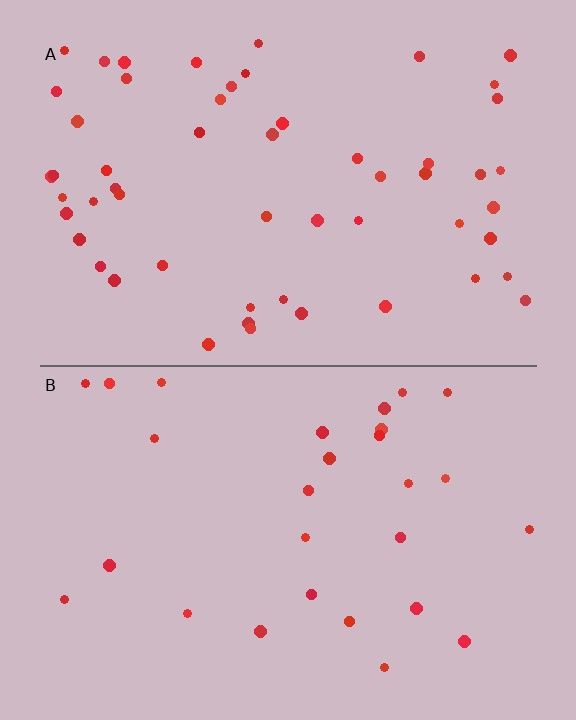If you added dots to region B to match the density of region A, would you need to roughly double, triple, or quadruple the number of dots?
Approximately double.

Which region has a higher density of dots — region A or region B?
A (the top).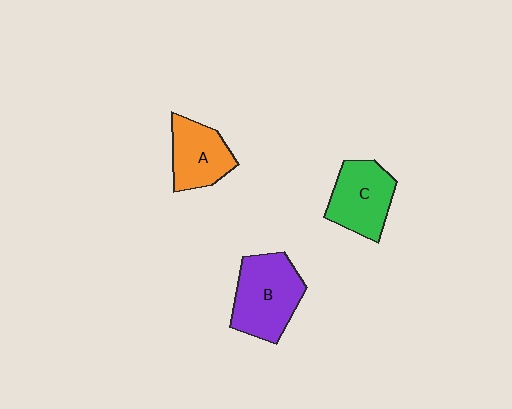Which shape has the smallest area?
Shape A (orange).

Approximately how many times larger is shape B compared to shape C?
Approximately 1.2 times.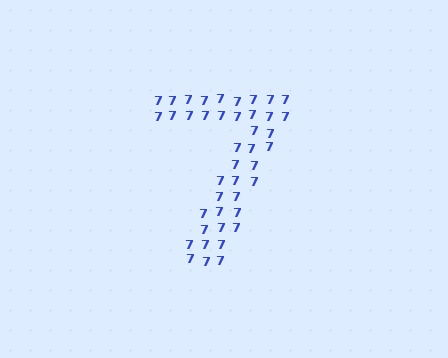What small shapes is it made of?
It is made of small digit 7's.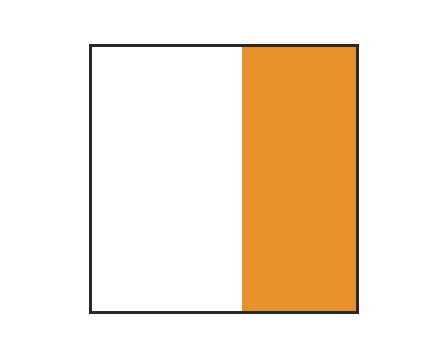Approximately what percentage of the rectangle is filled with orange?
Approximately 45%.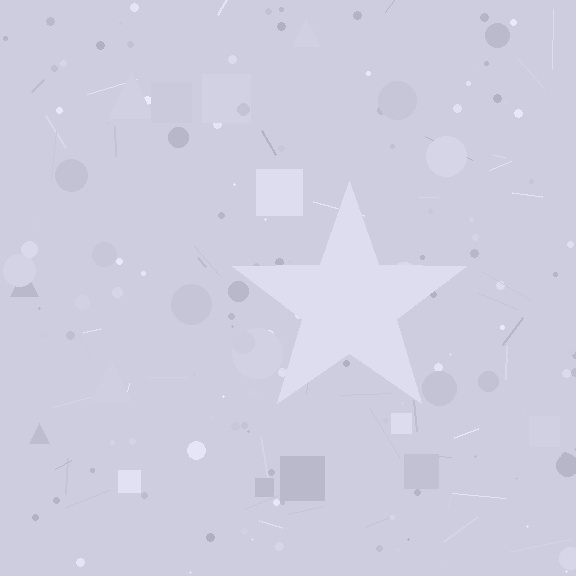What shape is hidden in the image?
A star is hidden in the image.